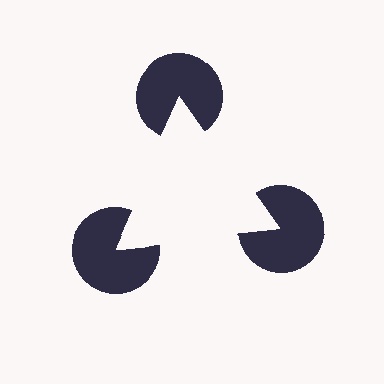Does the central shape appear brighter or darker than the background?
It typically appears slightly brighter than the background, even though no actual brightness change is drawn.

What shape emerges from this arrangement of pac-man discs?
An illusory triangle — its edges are inferred from the aligned wedge cuts in the pac-man discs, not physically drawn.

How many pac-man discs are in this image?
There are 3 — one at each vertex of the illusory triangle.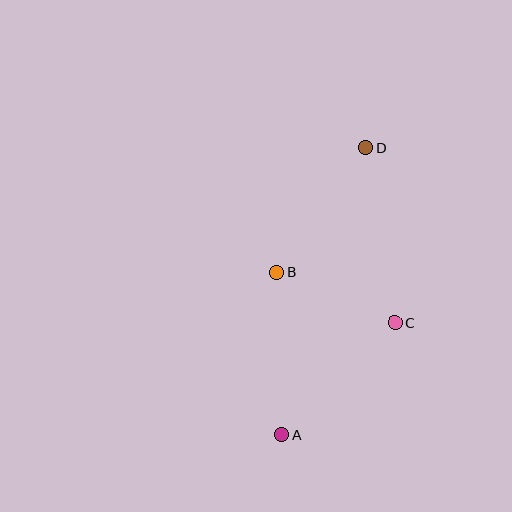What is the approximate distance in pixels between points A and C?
The distance between A and C is approximately 159 pixels.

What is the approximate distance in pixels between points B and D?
The distance between B and D is approximately 153 pixels.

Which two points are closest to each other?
Points B and C are closest to each other.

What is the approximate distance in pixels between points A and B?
The distance between A and B is approximately 163 pixels.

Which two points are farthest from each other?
Points A and D are farthest from each other.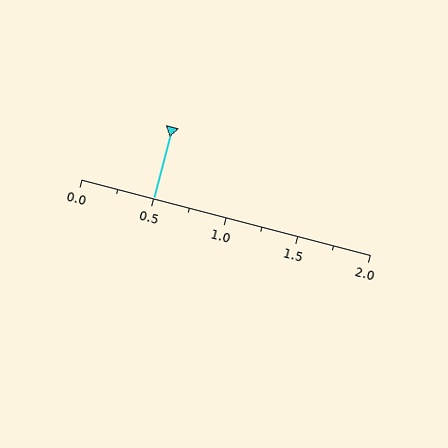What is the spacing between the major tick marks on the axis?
The major ticks are spaced 0.5 apart.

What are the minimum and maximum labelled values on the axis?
The axis runs from 0.0 to 2.0.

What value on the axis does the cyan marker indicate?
The marker indicates approximately 0.5.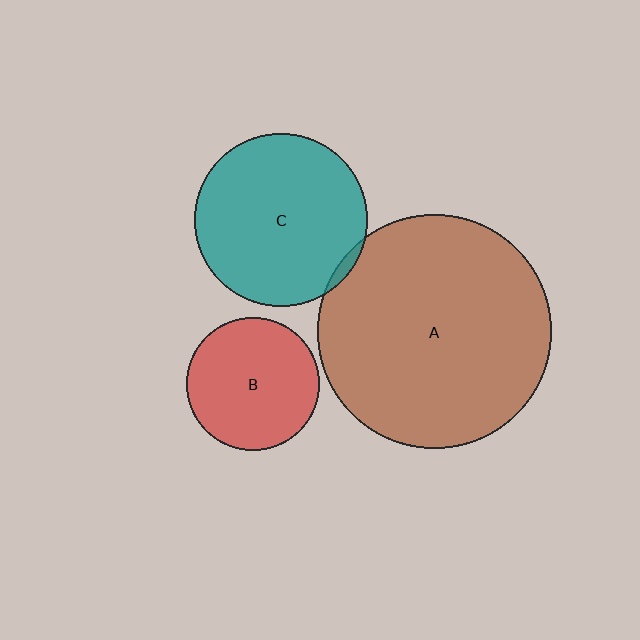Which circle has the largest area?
Circle A (brown).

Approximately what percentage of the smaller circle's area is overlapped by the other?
Approximately 5%.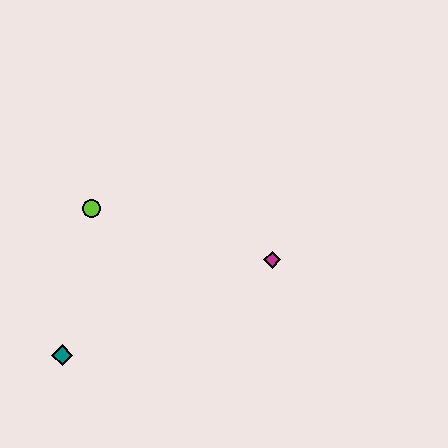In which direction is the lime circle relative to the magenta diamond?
The lime circle is to the left of the magenta diamond.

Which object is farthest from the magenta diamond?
The teal diamond is farthest from the magenta diamond.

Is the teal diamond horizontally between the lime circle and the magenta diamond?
No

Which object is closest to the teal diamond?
The lime circle is closest to the teal diamond.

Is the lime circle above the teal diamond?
Yes